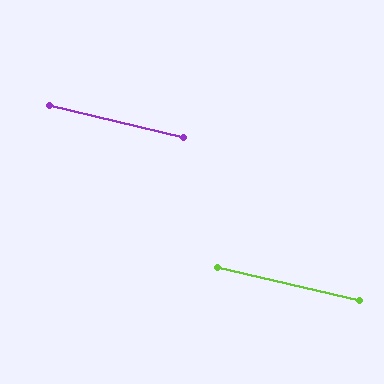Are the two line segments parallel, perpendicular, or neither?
Parallel — their directions differ by only 0.0°.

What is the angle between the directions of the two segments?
Approximately 0 degrees.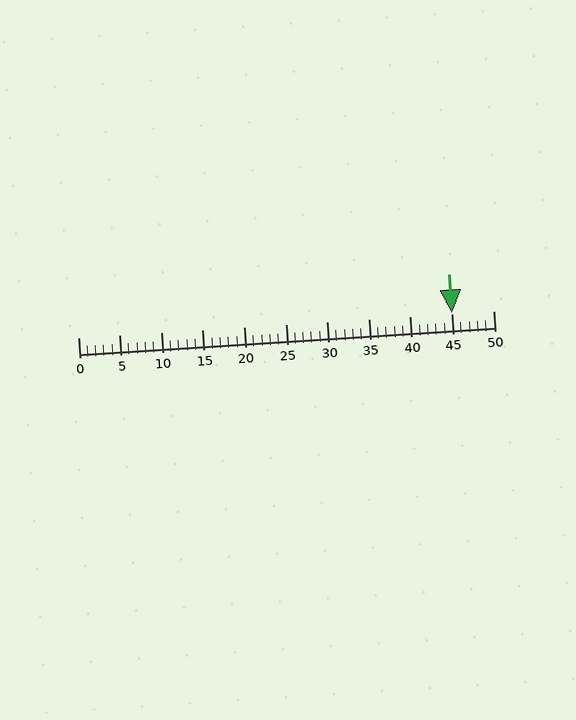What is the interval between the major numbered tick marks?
The major tick marks are spaced 5 units apart.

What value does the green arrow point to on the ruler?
The green arrow points to approximately 45.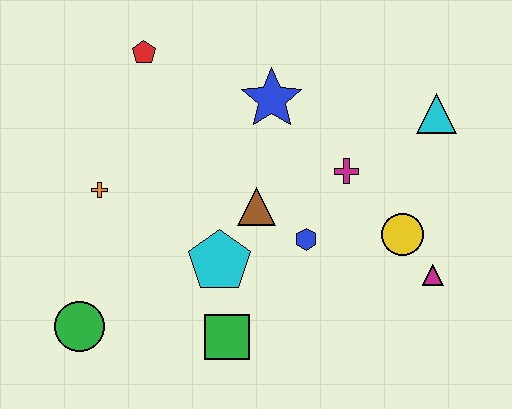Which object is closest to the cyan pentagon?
The brown triangle is closest to the cyan pentagon.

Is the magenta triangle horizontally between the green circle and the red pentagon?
No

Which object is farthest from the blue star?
The green circle is farthest from the blue star.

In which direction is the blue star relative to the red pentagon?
The blue star is to the right of the red pentagon.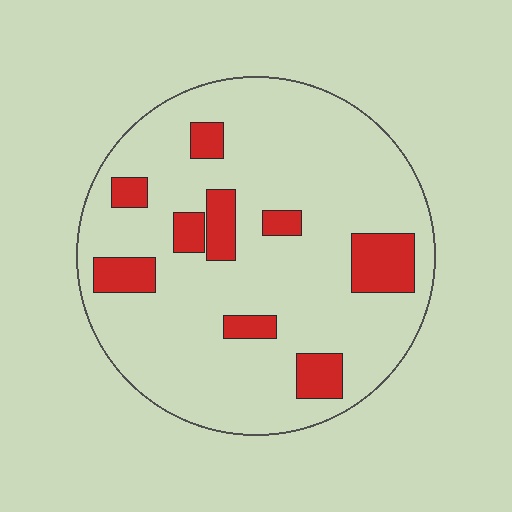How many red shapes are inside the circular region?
9.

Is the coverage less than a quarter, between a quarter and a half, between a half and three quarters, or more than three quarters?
Less than a quarter.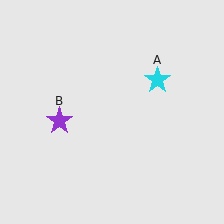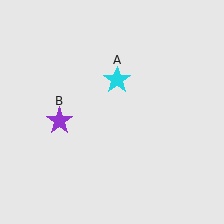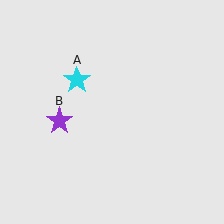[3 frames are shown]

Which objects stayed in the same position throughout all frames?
Purple star (object B) remained stationary.